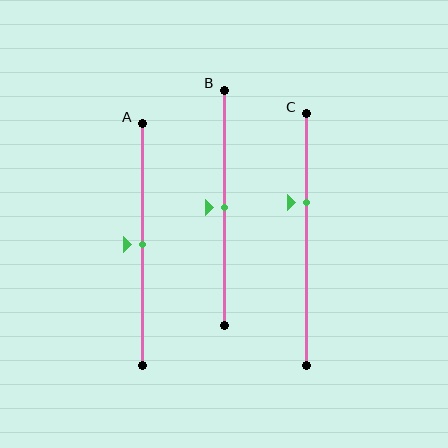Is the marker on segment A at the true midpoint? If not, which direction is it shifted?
Yes, the marker on segment A is at the true midpoint.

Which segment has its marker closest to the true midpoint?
Segment A has its marker closest to the true midpoint.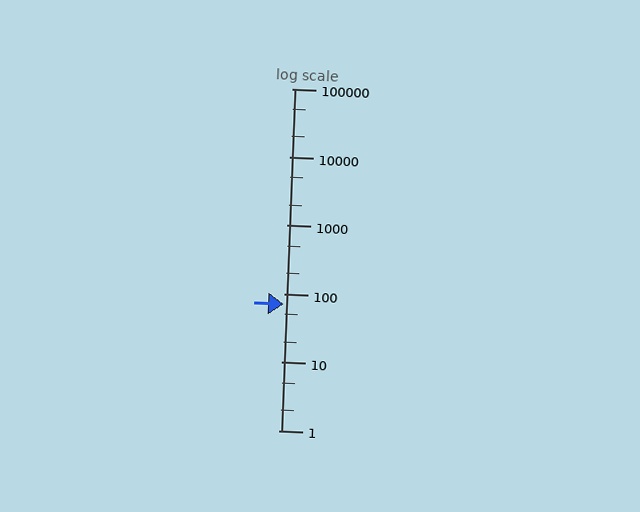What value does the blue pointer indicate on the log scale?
The pointer indicates approximately 70.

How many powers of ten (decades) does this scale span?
The scale spans 5 decades, from 1 to 100000.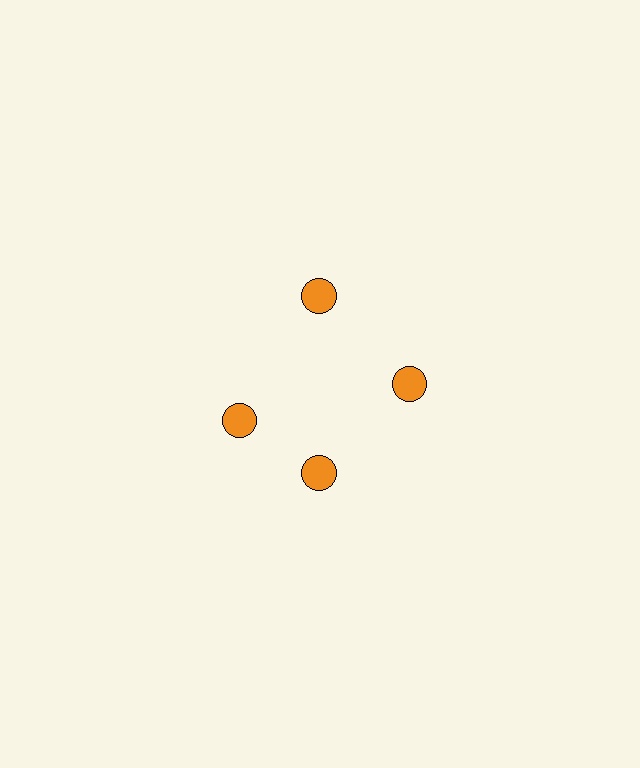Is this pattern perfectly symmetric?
No. The 4 orange circles are arranged in a ring, but one element near the 9 o'clock position is rotated out of alignment along the ring, breaking the 4-fold rotational symmetry.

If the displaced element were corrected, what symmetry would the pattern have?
It would have 4-fold rotational symmetry — the pattern would map onto itself every 90 degrees.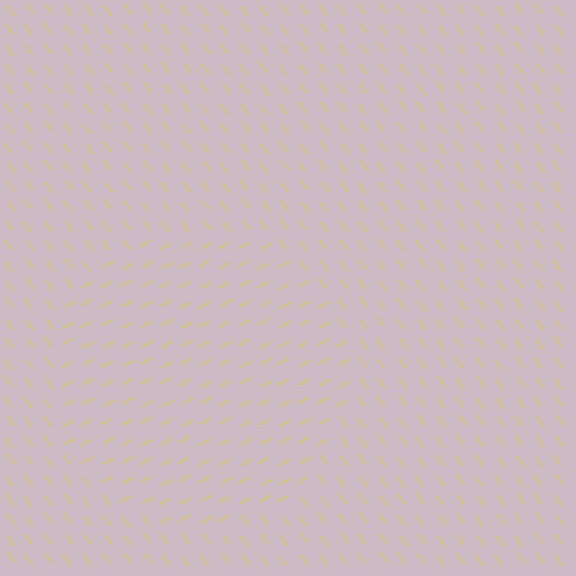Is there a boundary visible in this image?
Yes, there is a texture boundary formed by a change in line orientation.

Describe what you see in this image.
The image is filled with small yellow line segments. A circle region in the image has lines oriented differently from the surrounding lines, creating a visible texture boundary.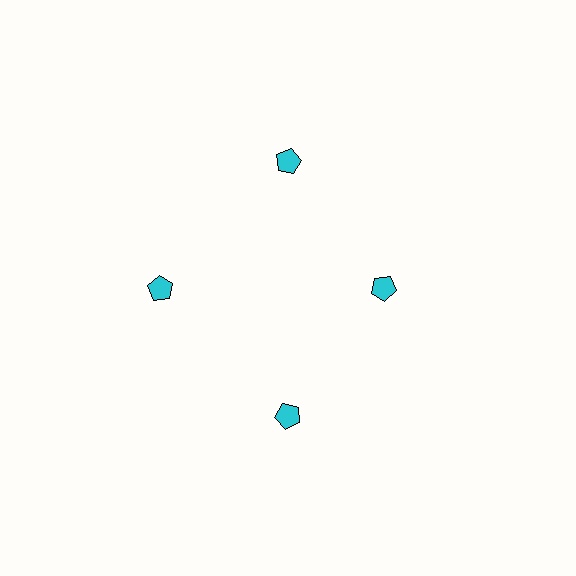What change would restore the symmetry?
The symmetry would be restored by moving it outward, back onto the ring so that all 4 pentagons sit at equal angles and equal distance from the center.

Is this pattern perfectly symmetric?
No. The 4 cyan pentagons are arranged in a ring, but one element near the 3 o'clock position is pulled inward toward the center, breaking the 4-fold rotational symmetry.